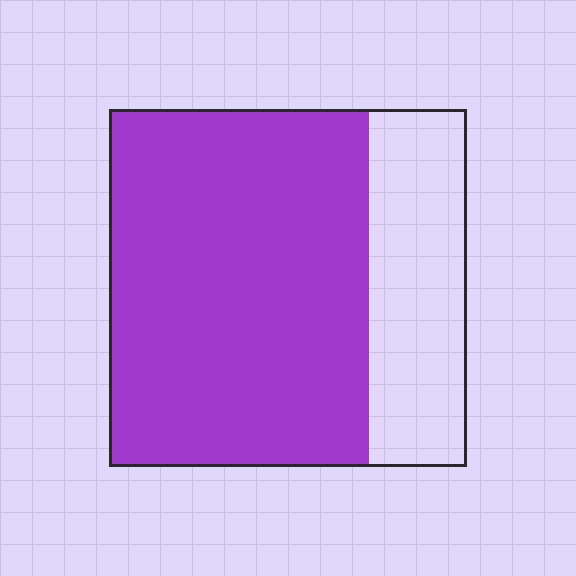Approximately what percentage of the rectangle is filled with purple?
Approximately 75%.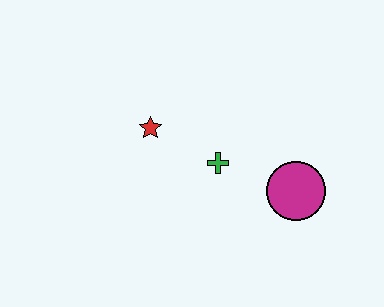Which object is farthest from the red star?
The magenta circle is farthest from the red star.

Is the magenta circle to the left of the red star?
No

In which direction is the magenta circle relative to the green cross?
The magenta circle is to the right of the green cross.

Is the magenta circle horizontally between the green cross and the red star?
No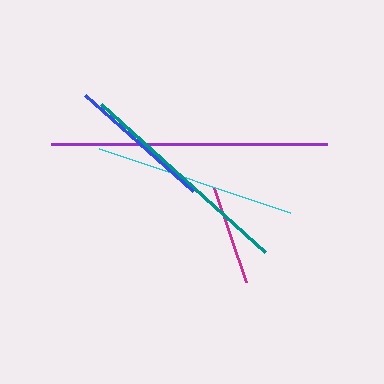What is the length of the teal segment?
The teal segment is approximately 221 pixels long.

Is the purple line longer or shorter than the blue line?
The purple line is longer than the blue line.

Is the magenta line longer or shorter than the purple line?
The purple line is longer than the magenta line.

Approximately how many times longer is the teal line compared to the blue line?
The teal line is approximately 1.5 times the length of the blue line.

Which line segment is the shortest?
The magenta line is the shortest at approximately 100 pixels.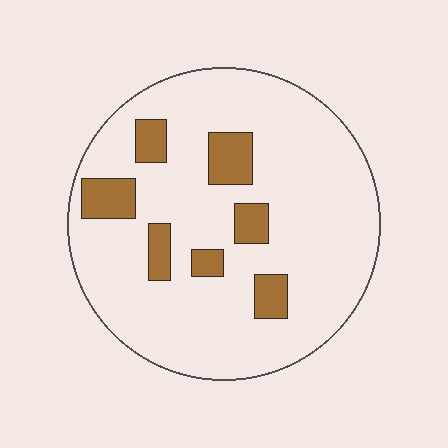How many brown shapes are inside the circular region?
7.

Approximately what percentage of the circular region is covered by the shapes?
Approximately 15%.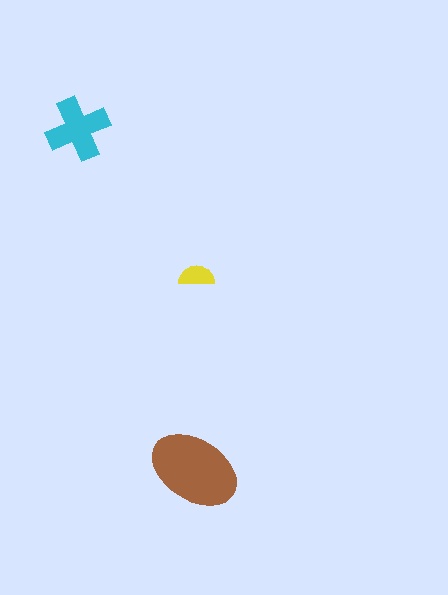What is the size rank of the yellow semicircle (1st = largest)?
3rd.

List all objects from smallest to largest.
The yellow semicircle, the cyan cross, the brown ellipse.